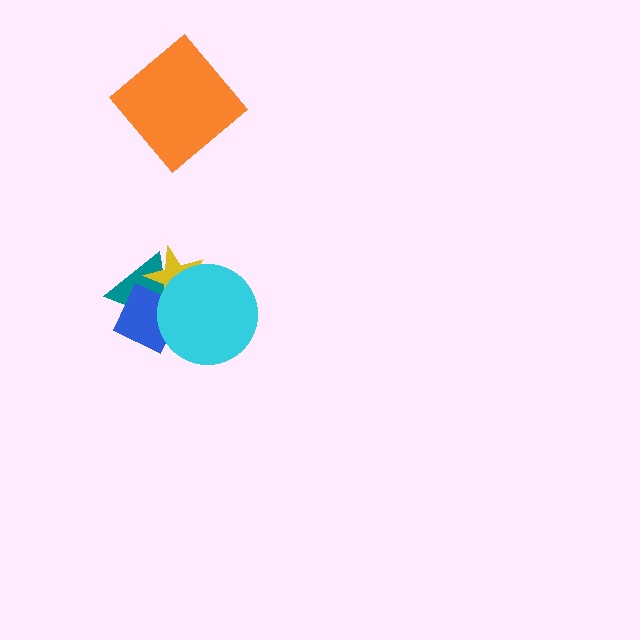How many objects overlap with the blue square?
3 objects overlap with the blue square.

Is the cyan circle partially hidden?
No, no other shape covers it.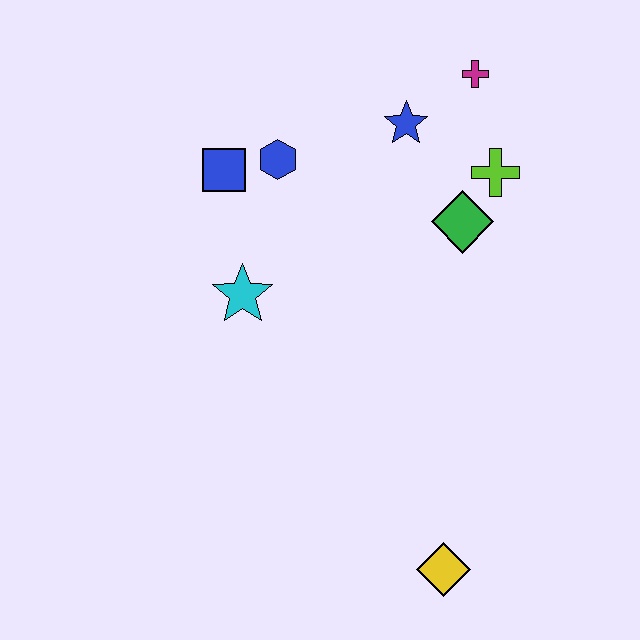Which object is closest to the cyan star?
The blue square is closest to the cyan star.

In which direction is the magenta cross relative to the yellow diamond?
The magenta cross is above the yellow diamond.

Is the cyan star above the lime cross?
No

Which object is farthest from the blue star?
The yellow diamond is farthest from the blue star.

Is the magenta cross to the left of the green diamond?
No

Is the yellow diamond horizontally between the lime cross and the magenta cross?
No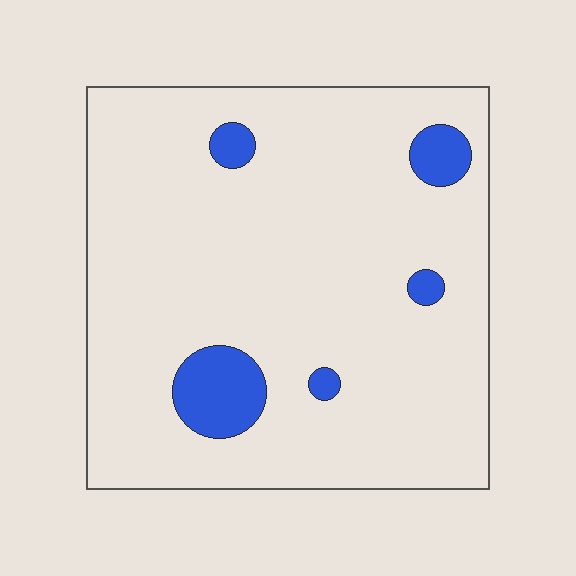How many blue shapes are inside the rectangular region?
5.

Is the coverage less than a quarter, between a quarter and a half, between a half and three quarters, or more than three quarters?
Less than a quarter.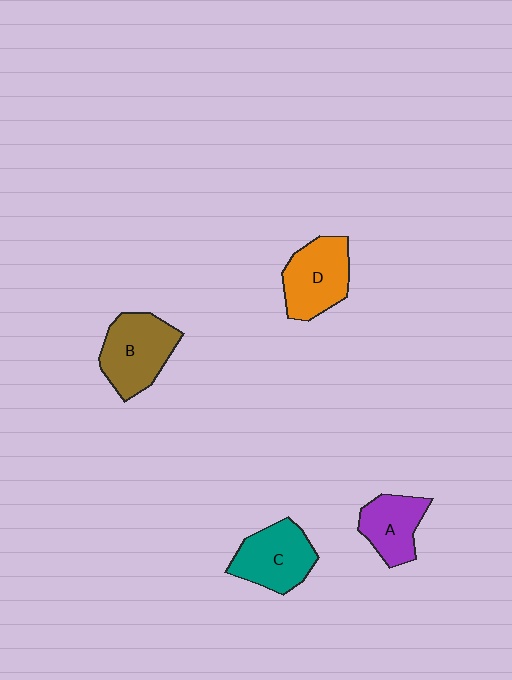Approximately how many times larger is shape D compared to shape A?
Approximately 1.3 times.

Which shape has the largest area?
Shape B (brown).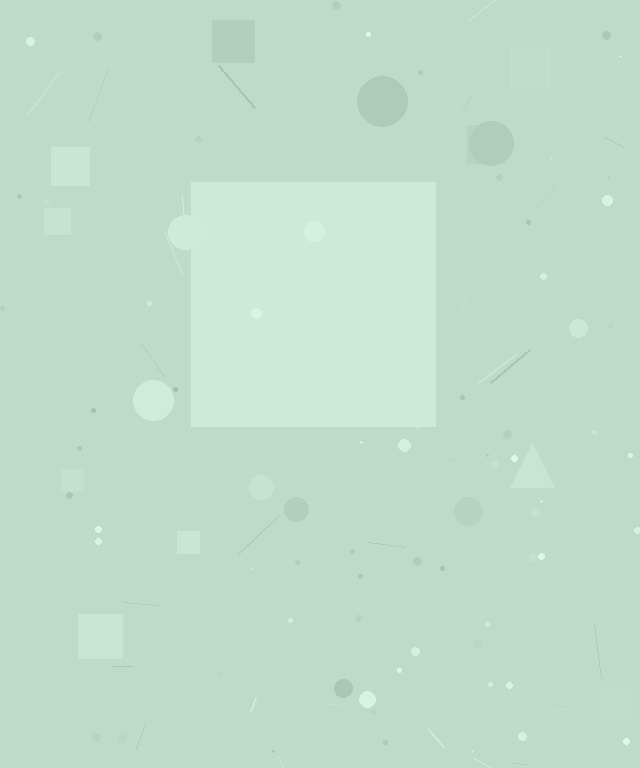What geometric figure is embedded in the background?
A square is embedded in the background.